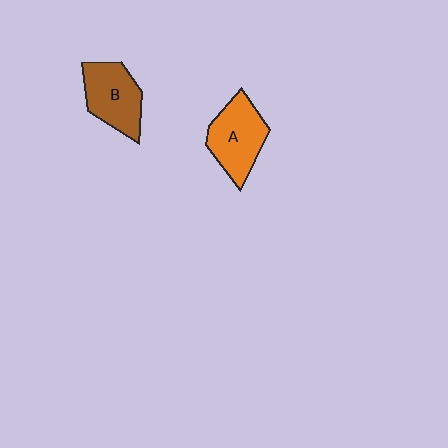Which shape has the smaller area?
Shape B (brown).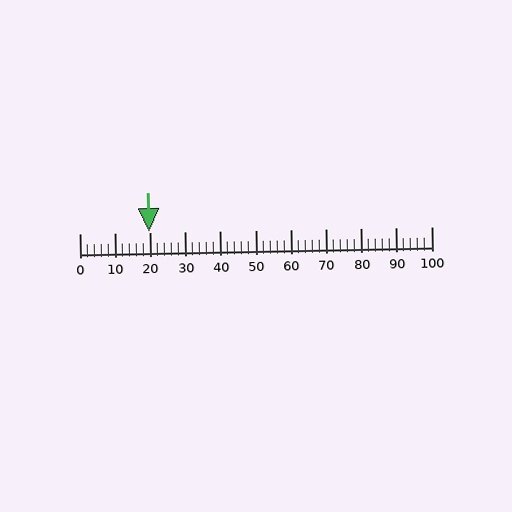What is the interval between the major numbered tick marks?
The major tick marks are spaced 10 units apart.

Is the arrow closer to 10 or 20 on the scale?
The arrow is closer to 20.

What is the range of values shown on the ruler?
The ruler shows values from 0 to 100.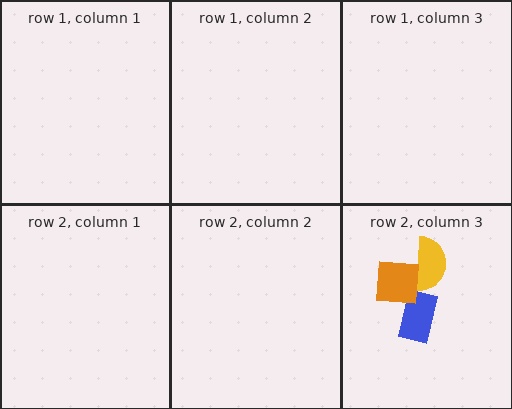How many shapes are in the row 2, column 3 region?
3.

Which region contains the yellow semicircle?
The row 2, column 3 region.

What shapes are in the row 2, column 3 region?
The blue rectangle, the yellow semicircle, the orange square.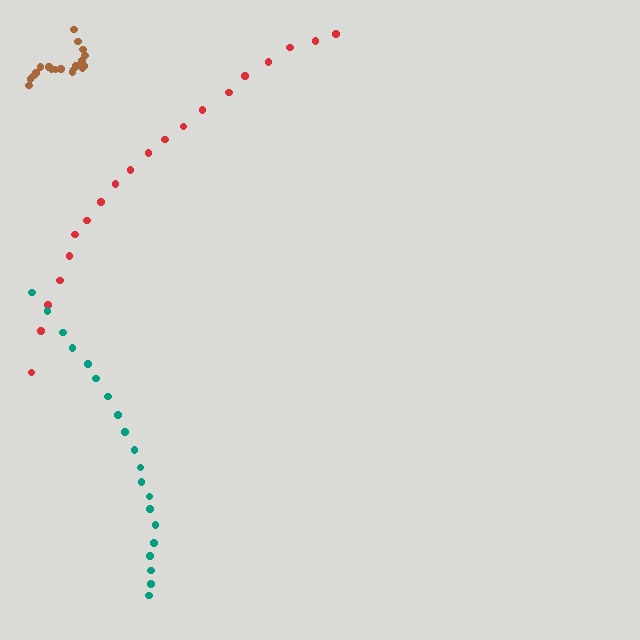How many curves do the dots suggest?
There are 3 distinct paths.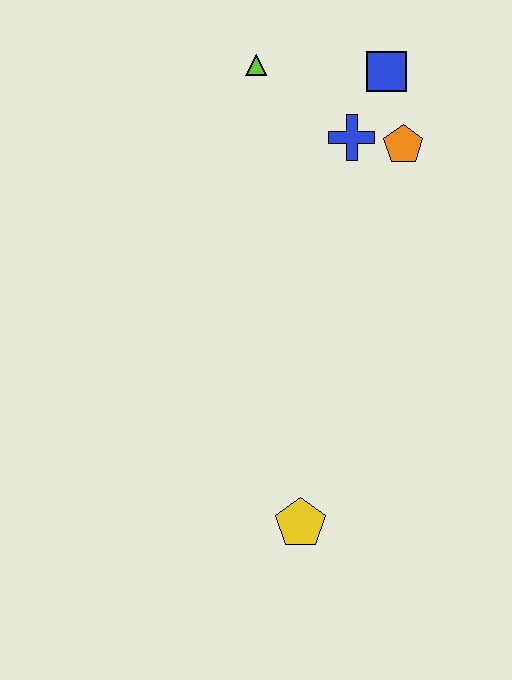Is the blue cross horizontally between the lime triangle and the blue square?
Yes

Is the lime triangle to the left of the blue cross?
Yes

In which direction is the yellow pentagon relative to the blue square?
The yellow pentagon is below the blue square.